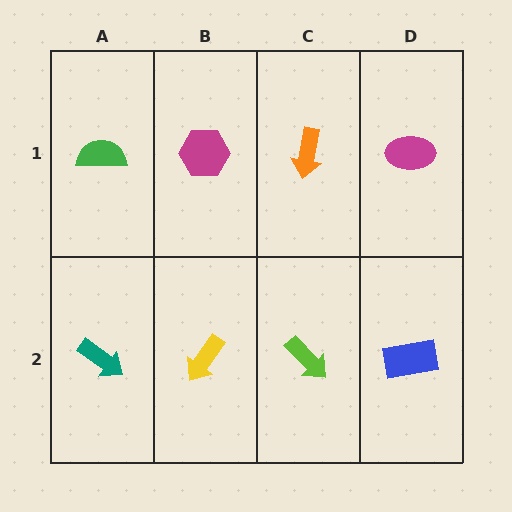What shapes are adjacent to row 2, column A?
A green semicircle (row 1, column A), a yellow arrow (row 2, column B).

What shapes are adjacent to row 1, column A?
A teal arrow (row 2, column A), a magenta hexagon (row 1, column B).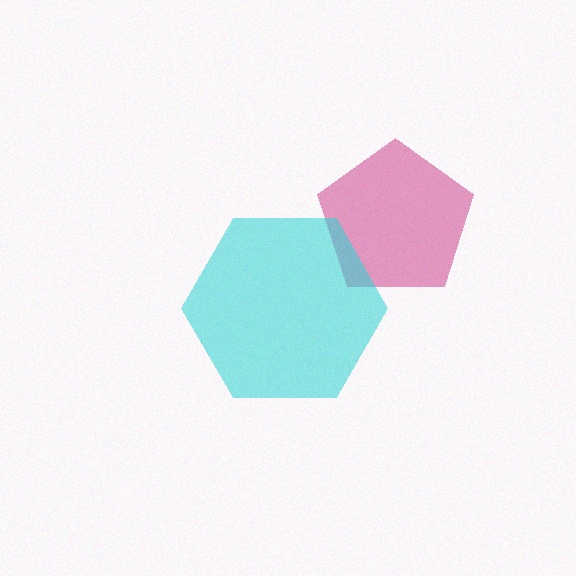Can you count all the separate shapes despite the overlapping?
Yes, there are 2 separate shapes.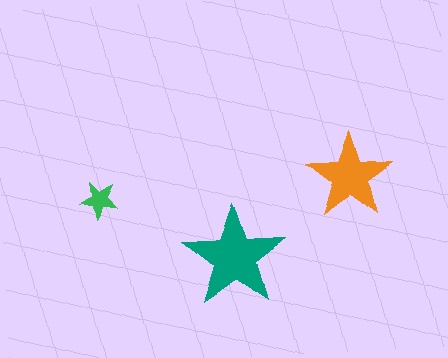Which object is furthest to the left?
The green star is leftmost.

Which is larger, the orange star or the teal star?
The teal one.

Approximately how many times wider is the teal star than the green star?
About 2.5 times wider.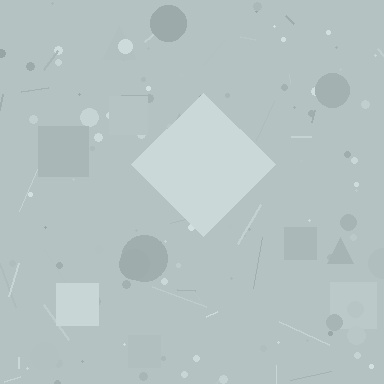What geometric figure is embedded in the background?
A diamond is embedded in the background.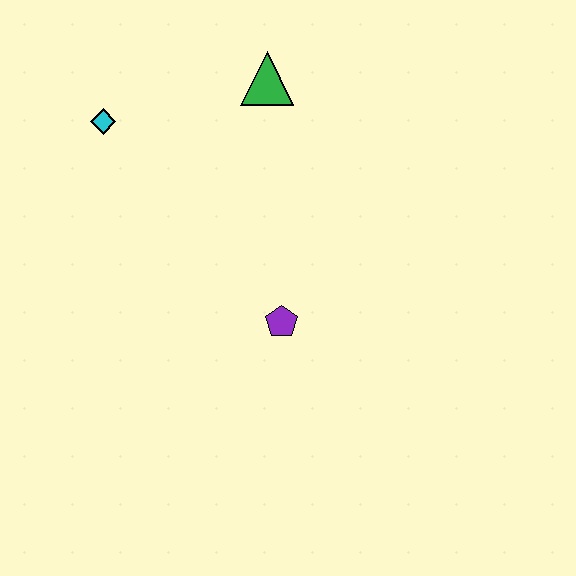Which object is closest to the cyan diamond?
The green triangle is closest to the cyan diamond.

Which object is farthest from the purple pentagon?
The cyan diamond is farthest from the purple pentagon.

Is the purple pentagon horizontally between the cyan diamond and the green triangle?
No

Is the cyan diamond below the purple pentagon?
No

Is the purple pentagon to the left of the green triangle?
No